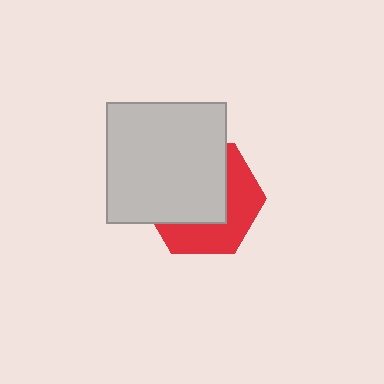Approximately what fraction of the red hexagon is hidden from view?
Roughly 57% of the red hexagon is hidden behind the light gray square.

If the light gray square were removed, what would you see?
You would see the complete red hexagon.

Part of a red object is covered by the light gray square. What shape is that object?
It is a hexagon.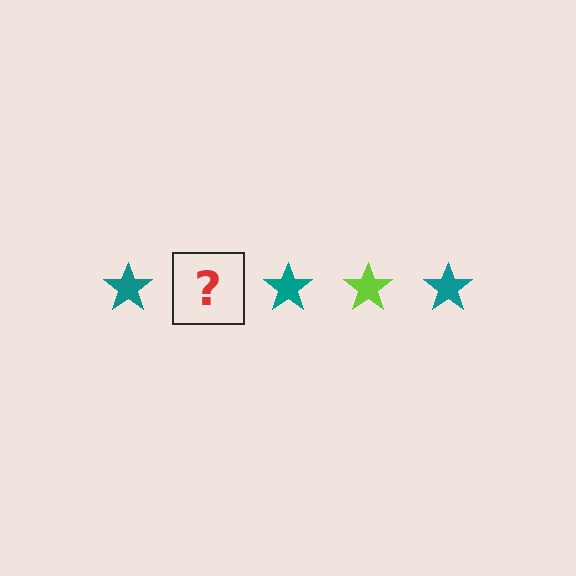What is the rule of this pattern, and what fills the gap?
The rule is that the pattern cycles through teal, lime stars. The gap should be filled with a lime star.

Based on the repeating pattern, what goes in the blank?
The blank should be a lime star.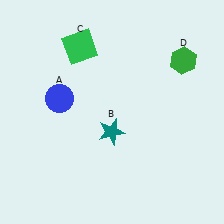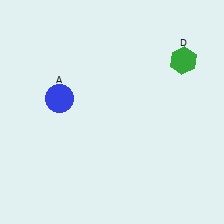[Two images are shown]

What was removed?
The teal star (B), the green square (C) were removed in Image 2.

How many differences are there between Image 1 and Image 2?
There are 2 differences between the two images.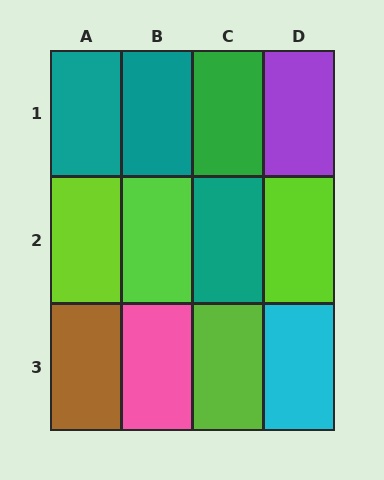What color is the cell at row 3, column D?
Cyan.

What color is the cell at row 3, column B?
Pink.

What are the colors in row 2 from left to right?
Lime, lime, teal, lime.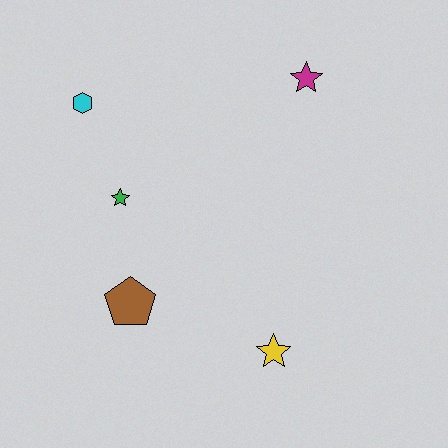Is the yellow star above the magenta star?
No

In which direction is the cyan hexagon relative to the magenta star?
The cyan hexagon is to the left of the magenta star.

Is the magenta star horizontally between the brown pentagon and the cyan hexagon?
No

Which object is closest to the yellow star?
The brown pentagon is closest to the yellow star.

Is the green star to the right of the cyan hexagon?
Yes